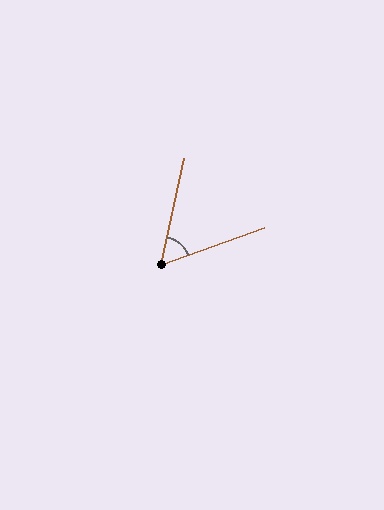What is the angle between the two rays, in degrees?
Approximately 58 degrees.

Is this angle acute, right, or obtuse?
It is acute.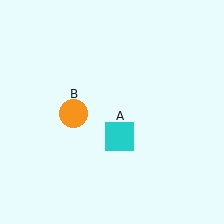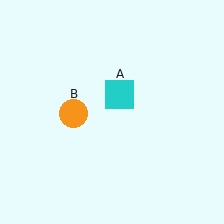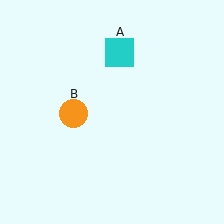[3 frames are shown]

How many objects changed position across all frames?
1 object changed position: cyan square (object A).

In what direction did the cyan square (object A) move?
The cyan square (object A) moved up.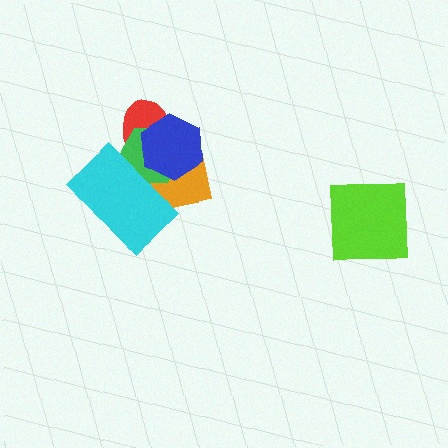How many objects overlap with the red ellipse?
4 objects overlap with the red ellipse.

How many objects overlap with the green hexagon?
4 objects overlap with the green hexagon.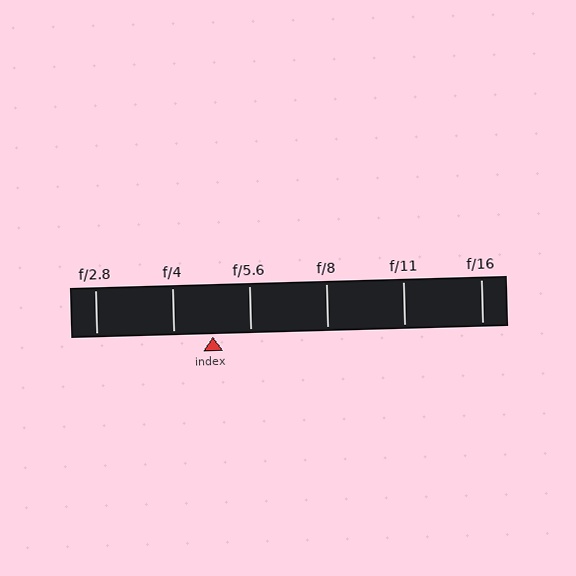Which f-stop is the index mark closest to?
The index mark is closest to f/5.6.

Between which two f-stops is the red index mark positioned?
The index mark is between f/4 and f/5.6.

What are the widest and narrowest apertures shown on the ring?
The widest aperture shown is f/2.8 and the narrowest is f/16.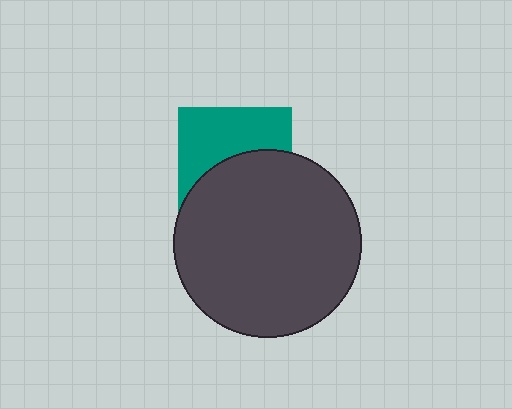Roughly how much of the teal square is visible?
About half of it is visible (roughly 49%).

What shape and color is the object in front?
The object in front is a dark gray circle.